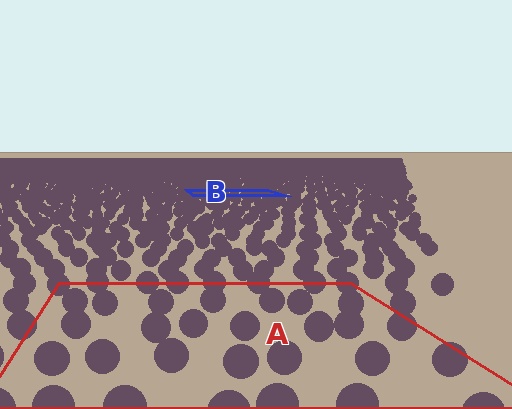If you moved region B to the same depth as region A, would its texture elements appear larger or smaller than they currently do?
They would appear larger. At a closer depth, the same texture elements are projected at a bigger on-screen size.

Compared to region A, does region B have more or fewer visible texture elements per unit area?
Region B has more texture elements per unit area — they are packed more densely because it is farther away.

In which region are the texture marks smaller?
The texture marks are smaller in region B, because it is farther away.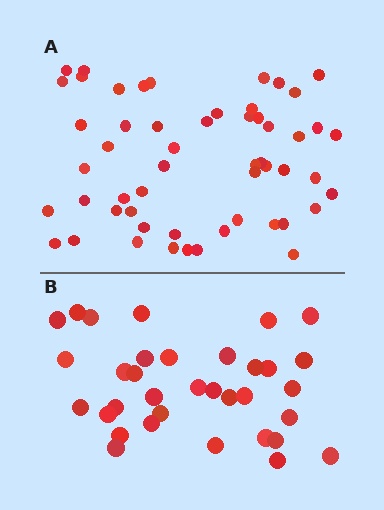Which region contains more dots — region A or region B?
Region A (the top region) has more dots.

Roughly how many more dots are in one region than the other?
Region A has approximately 20 more dots than region B.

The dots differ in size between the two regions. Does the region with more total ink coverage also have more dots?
No. Region B has more total ink coverage because its dots are larger, but region A actually contains more individual dots. Total area can be misleading — the number of items is what matters here.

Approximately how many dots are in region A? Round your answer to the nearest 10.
About 50 dots. (The exact count is 54, which rounds to 50.)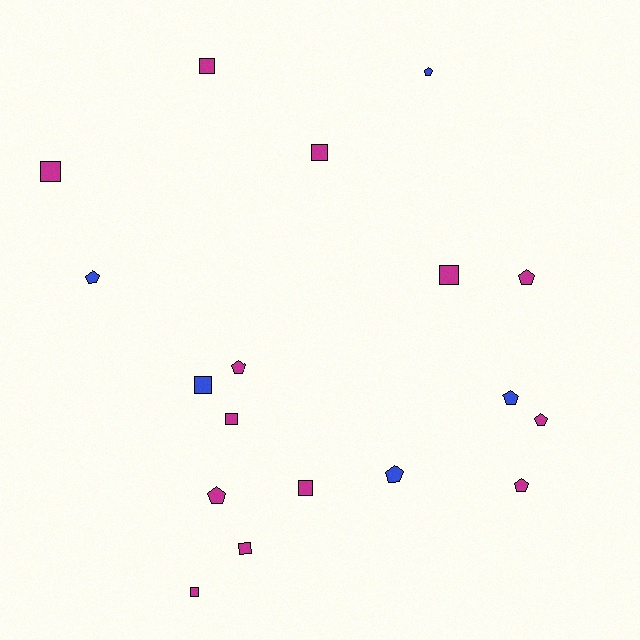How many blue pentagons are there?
There are 4 blue pentagons.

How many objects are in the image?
There are 18 objects.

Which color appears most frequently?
Magenta, with 13 objects.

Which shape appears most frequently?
Square, with 9 objects.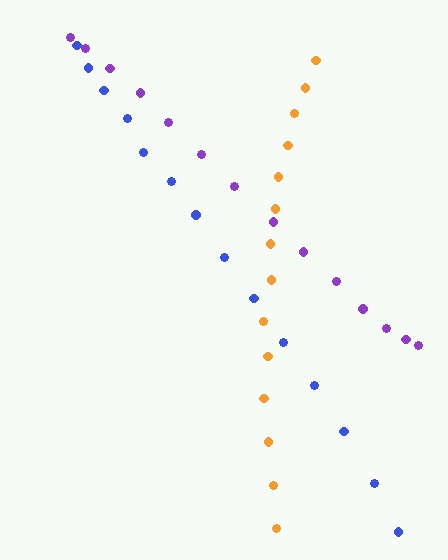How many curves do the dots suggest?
There are 3 distinct paths.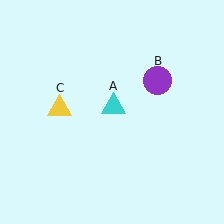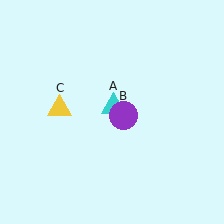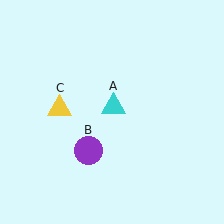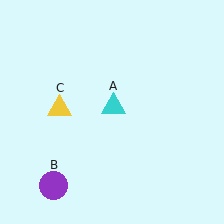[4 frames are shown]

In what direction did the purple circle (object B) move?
The purple circle (object B) moved down and to the left.